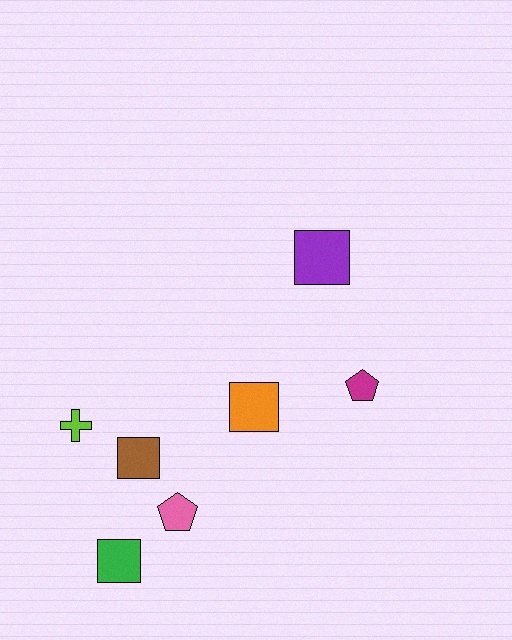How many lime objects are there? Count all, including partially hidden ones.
There is 1 lime object.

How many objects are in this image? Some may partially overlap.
There are 7 objects.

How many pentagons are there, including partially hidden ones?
There are 2 pentagons.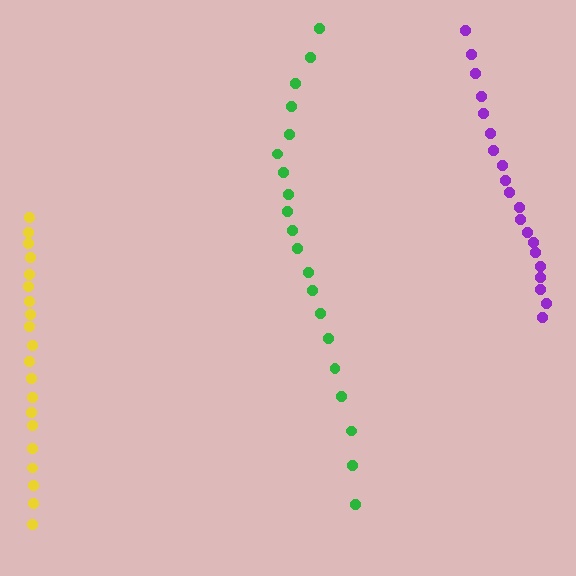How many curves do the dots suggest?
There are 3 distinct paths.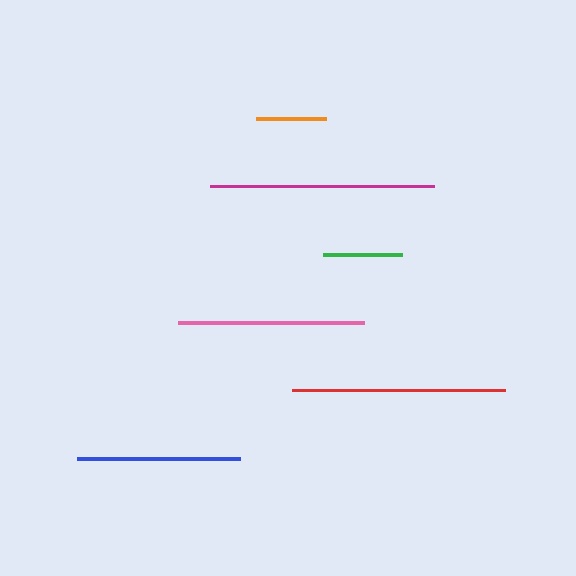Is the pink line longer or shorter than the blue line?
The pink line is longer than the blue line.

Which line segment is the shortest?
The orange line is the shortest at approximately 70 pixels.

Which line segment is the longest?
The magenta line is the longest at approximately 224 pixels.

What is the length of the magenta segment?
The magenta segment is approximately 224 pixels long.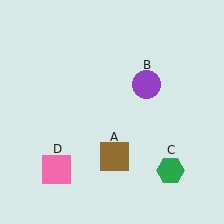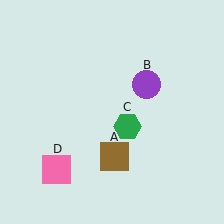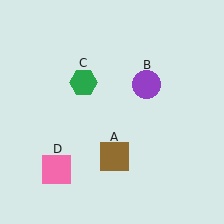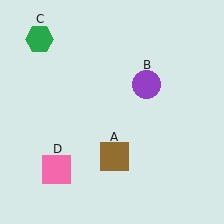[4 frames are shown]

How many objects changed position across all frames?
1 object changed position: green hexagon (object C).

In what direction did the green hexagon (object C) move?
The green hexagon (object C) moved up and to the left.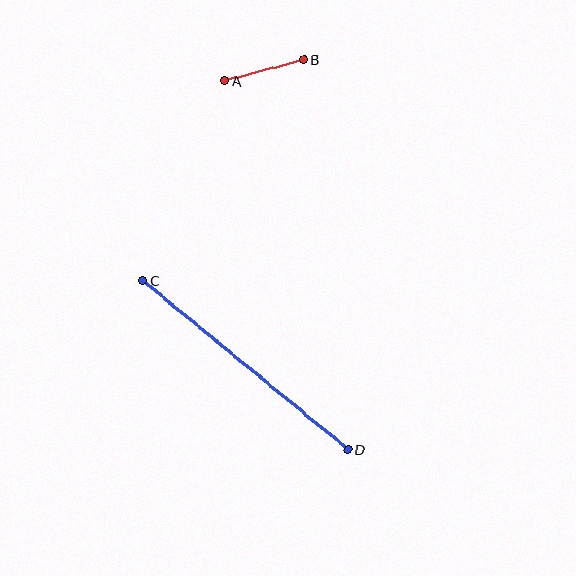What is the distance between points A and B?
The distance is approximately 82 pixels.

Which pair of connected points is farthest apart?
Points C and D are farthest apart.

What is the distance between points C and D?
The distance is approximately 266 pixels.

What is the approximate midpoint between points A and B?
The midpoint is at approximately (264, 70) pixels.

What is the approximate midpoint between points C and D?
The midpoint is at approximately (245, 365) pixels.